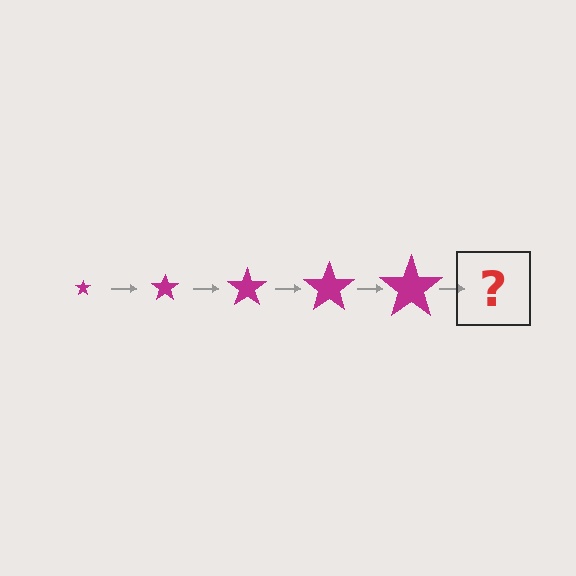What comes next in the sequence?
The next element should be a magenta star, larger than the previous one.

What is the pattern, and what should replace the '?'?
The pattern is that the star gets progressively larger each step. The '?' should be a magenta star, larger than the previous one.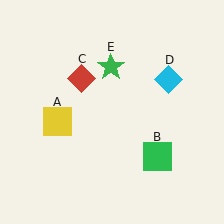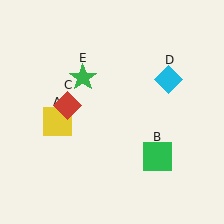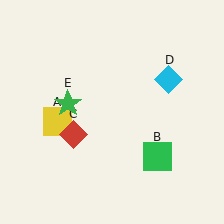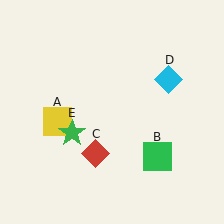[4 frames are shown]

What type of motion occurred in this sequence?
The red diamond (object C), green star (object E) rotated counterclockwise around the center of the scene.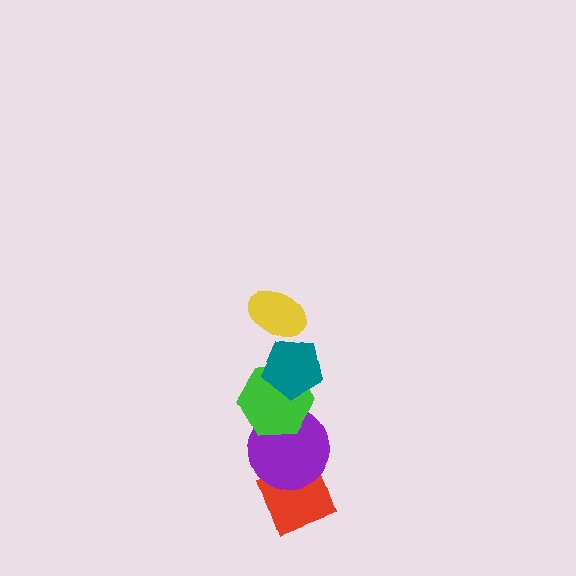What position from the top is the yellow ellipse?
The yellow ellipse is 1st from the top.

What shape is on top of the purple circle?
The green hexagon is on top of the purple circle.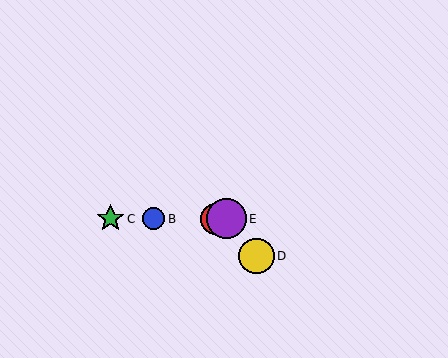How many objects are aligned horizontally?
4 objects (A, B, C, E) are aligned horizontally.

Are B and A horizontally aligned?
Yes, both are at y≈219.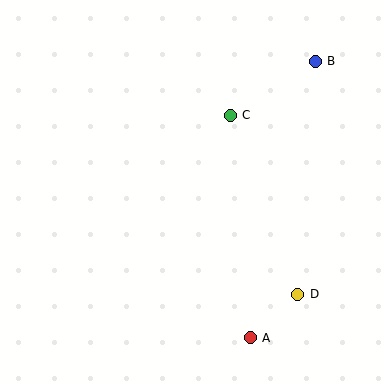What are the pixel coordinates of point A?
Point A is at (250, 338).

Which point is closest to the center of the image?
Point C at (230, 115) is closest to the center.